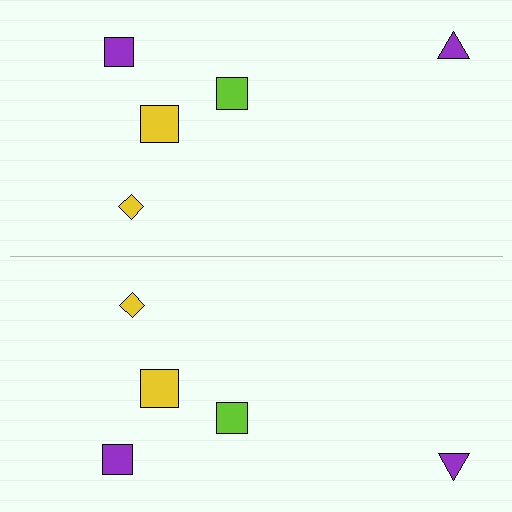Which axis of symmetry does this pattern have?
The pattern has a horizontal axis of symmetry running through the center of the image.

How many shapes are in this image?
There are 10 shapes in this image.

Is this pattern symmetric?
Yes, this pattern has bilateral (reflection) symmetry.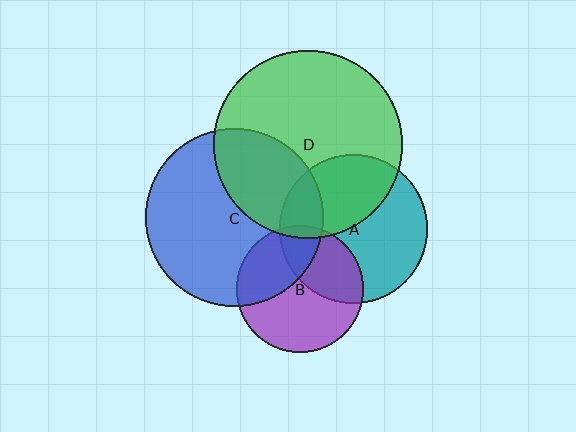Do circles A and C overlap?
Yes.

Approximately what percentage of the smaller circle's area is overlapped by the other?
Approximately 20%.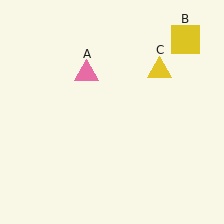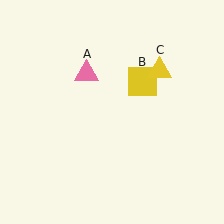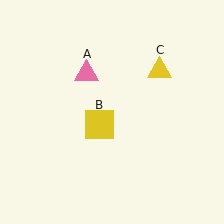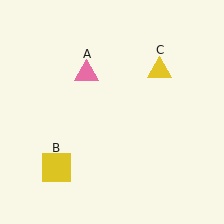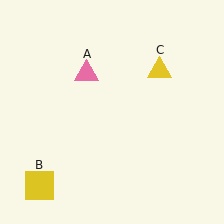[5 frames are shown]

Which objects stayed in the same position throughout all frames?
Pink triangle (object A) and yellow triangle (object C) remained stationary.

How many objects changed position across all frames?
1 object changed position: yellow square (object B).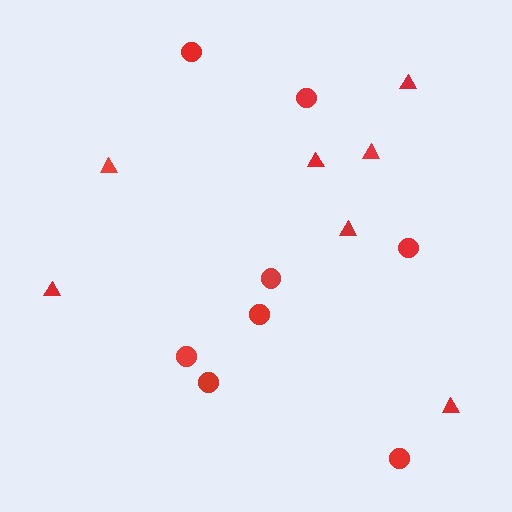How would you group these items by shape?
There are 2 groups: one group of circles (8) and one group of triangles (7).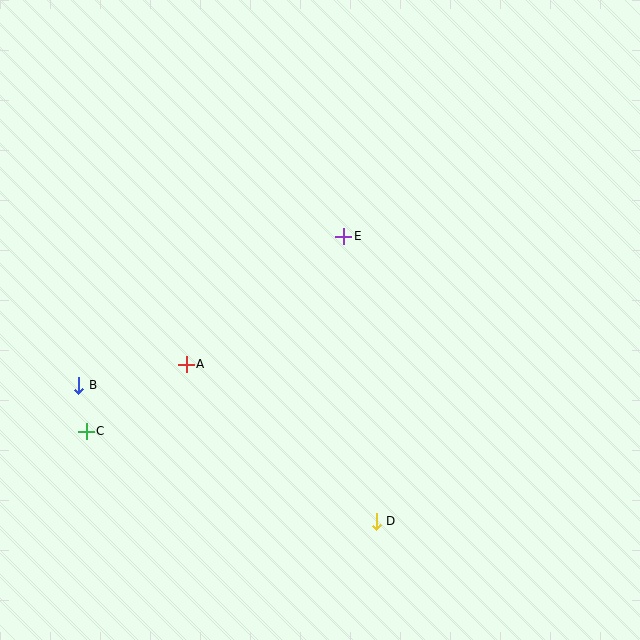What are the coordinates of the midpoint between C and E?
The midpoint between C and E is at (215, 334).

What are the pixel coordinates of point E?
Point E is at (344, 236).